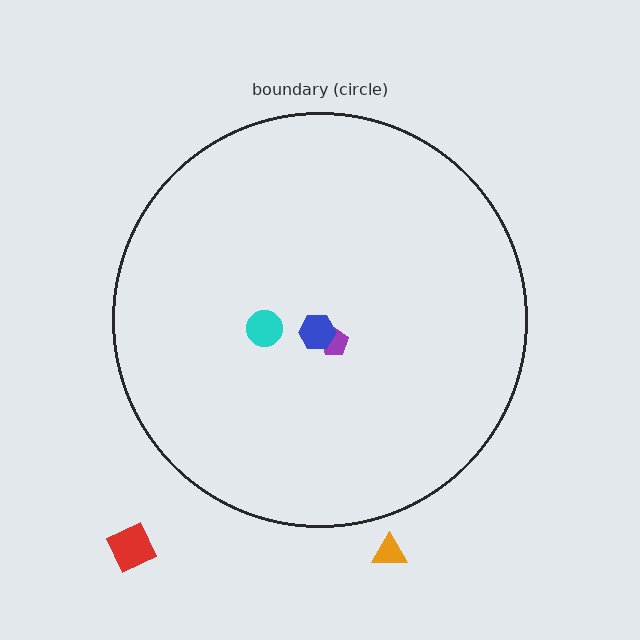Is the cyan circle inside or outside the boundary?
Inside.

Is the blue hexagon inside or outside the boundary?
Inside.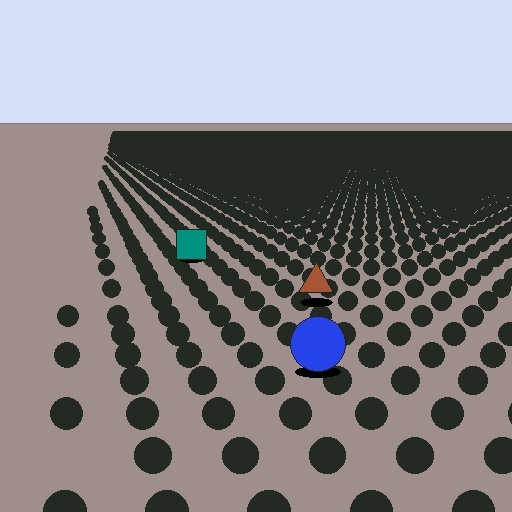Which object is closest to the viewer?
The blue circle is closest. The texture marks near it are larger and more spread out.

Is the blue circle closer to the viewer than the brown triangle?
Yes. The blue circle is closer — you can tell from the texture gradient: the ground texture is coarser near it.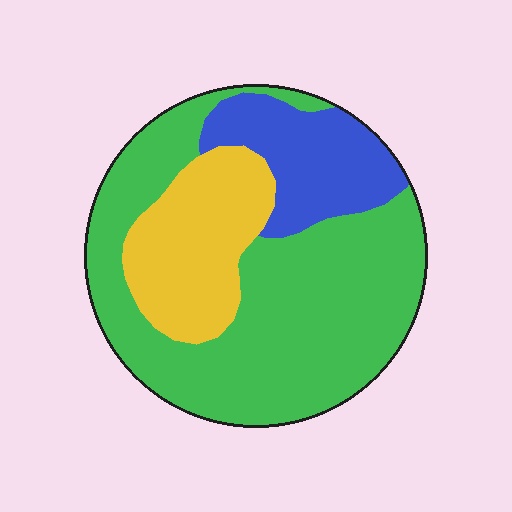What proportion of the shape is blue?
Blue covers around 20% of the shape.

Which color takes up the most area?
Green, at roughly 60%.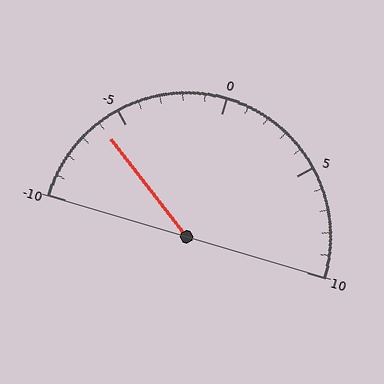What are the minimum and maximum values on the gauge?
The gauge ranges from -10 to 10.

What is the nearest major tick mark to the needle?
The nearest major tick mark is -5.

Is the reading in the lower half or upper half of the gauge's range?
The reading is in the lower half of the range (-10 to 10).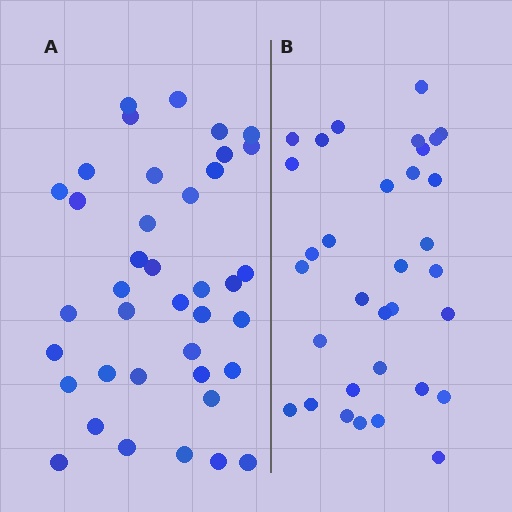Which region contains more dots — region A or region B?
Region A (the left region) has more dots.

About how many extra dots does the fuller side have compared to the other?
Region A has about 6 more dots than region B.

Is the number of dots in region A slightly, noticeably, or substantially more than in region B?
Region A has only slightly more — the two regions are fairly close. The ratio is roughly 1.2 to 1.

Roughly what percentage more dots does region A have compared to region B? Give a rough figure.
About 20% more.